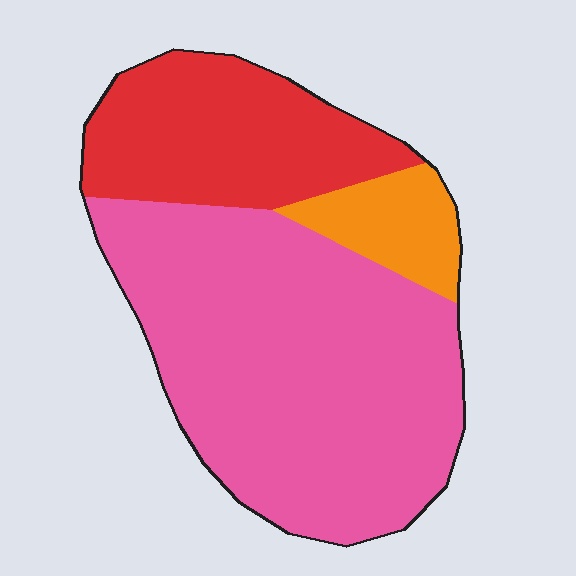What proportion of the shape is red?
Red covers roughly 25% of the shape.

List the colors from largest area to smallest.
From largest to smallest: pink, red, orange.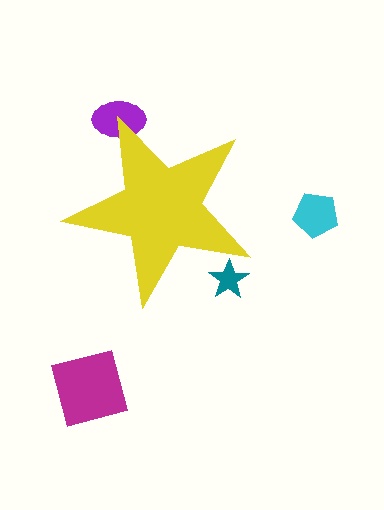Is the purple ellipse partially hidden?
Yes, the purple ellipse is partially hidden behind the yellow star.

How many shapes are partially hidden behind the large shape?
2 shapes are partially hidden.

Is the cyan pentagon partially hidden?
No, the cyan pentagon is fully visible.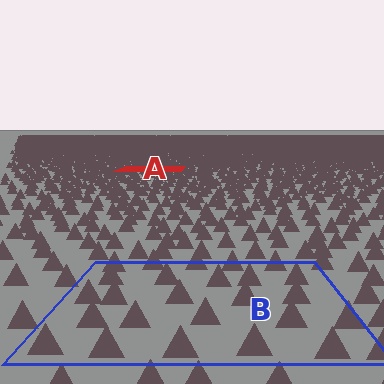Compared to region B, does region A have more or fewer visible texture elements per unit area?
Region A has more texture elements per unit area — they are packed more densely because it is farther away.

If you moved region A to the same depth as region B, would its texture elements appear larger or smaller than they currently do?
They would appear larger. At a closer depth, the same texture elements are projected at a bigger on-screen size.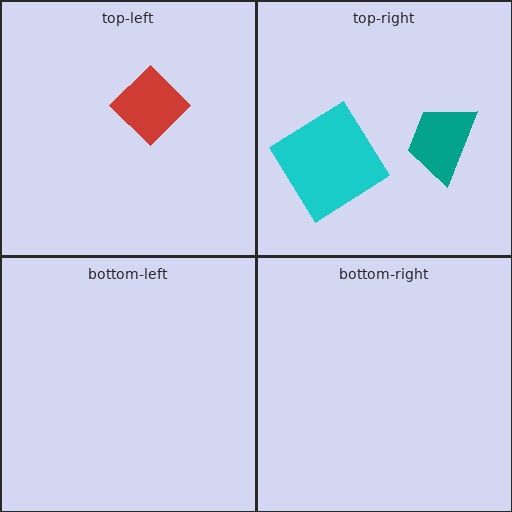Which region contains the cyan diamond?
The top-right region.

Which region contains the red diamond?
The top-left region.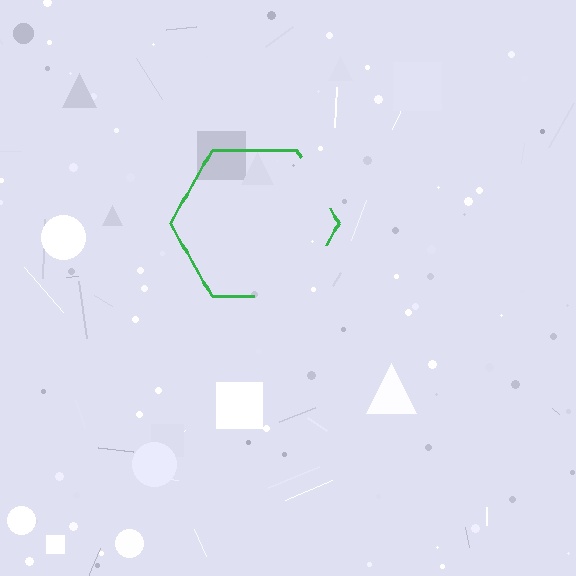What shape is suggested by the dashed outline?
The dashed outline suggests a hexagon.